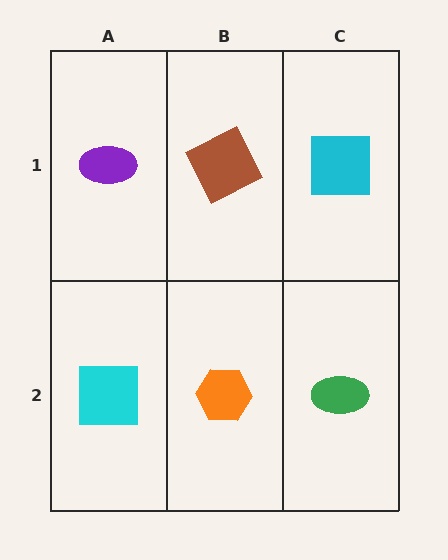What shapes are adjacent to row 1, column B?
An orange hexagon (row 2, column B), a purple ellipse (row 1, column A), a cyan square (row 1, column C).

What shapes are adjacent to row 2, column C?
A cyan square (row 1, column C), an orange hexagon (row 2, column B).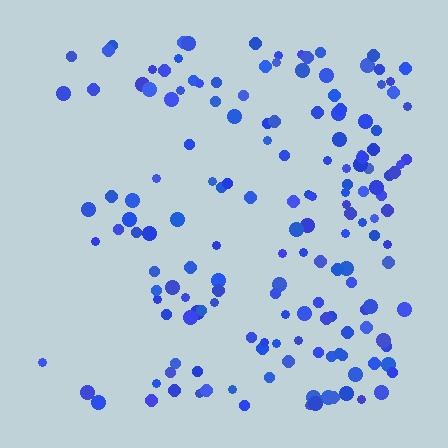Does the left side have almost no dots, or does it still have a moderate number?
Still a moderate number, just noticeably fewer than the right.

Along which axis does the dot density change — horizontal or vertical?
Horizontal.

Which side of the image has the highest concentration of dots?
The right.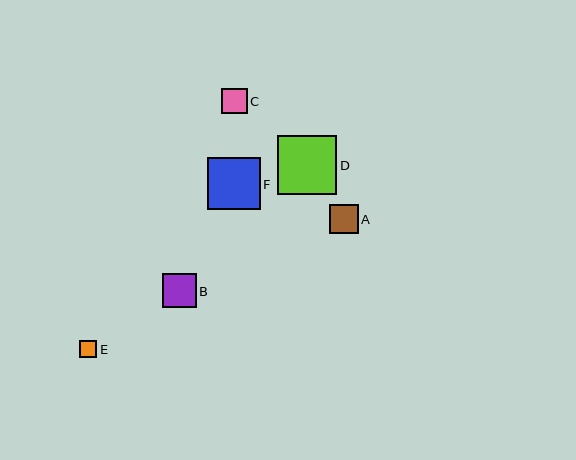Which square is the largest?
Square D is the largest with a size of approximately 59 pixels.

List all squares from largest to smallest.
From largest to smallest: D, F, B, A, C, E.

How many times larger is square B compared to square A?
Square B is approximately 1.2 times the size of square A.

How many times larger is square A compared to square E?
Square A is approximately 1.6 times the size of square E.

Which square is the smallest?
Square E is the smallest with a size of approximately 17 pixels.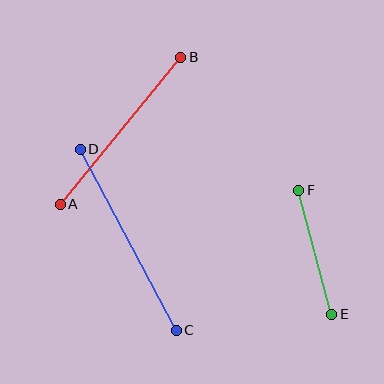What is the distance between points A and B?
The distance is approximately 190 pixels.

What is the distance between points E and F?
The distance is approximately 128 pixels.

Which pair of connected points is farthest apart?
Points C and D are farthest apart.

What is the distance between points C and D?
The distance is approximately 205 pixels.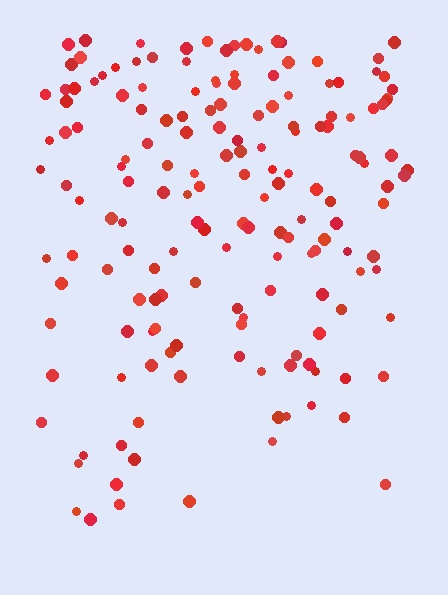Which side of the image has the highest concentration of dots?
The top.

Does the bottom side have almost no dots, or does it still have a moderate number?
Still a moderate number, just noticeably fewer than the top.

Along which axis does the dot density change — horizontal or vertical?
Vertical.